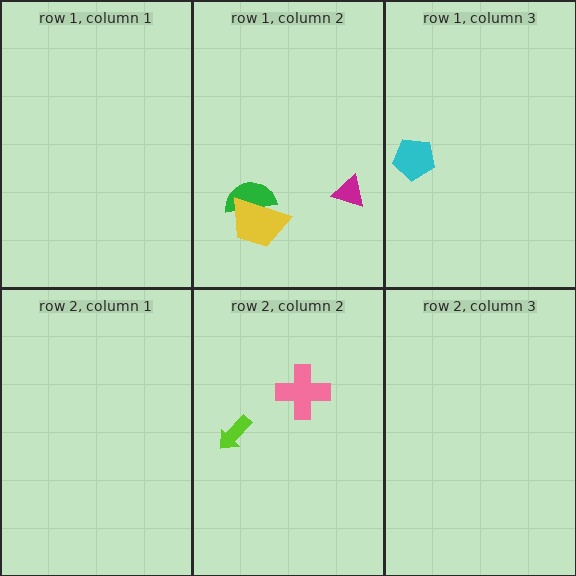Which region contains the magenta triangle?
The row 1, column 2 region.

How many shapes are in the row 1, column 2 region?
3.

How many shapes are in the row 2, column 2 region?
2.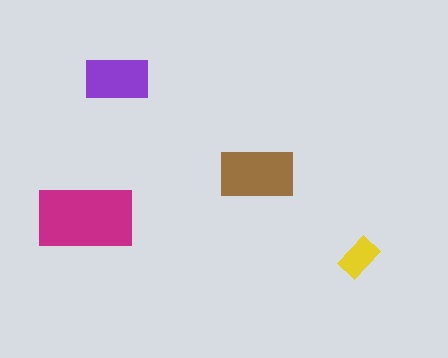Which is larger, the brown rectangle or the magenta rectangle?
The magenta one.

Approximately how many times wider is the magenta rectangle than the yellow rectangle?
About 2.5 times wider.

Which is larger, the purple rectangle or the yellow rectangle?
The purple one.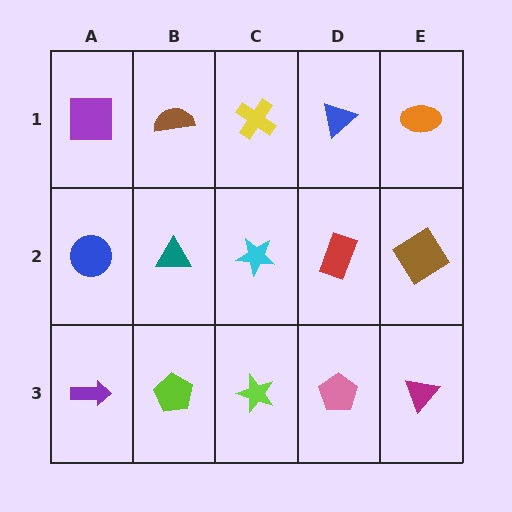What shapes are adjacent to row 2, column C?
A yellow cross (row 1, column C), a lime star (row 3, column C), a teal triangle (row 2, column B), a red rectangle (row 2, column D).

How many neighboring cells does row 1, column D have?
3.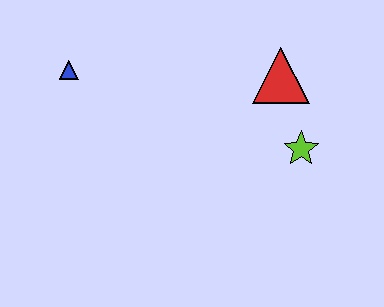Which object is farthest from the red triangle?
The blue triangle is farthest from the red triangle.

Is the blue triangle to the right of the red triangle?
No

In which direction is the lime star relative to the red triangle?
The lime star is below the red triangle.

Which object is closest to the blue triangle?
The red triangle is closest to the blue triangle.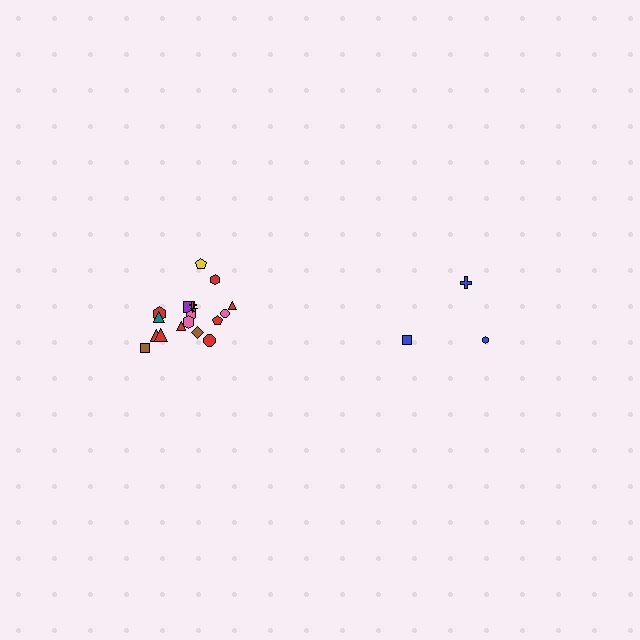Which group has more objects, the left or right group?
The left group.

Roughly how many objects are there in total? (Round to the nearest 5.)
Roughly 20 objects in total.